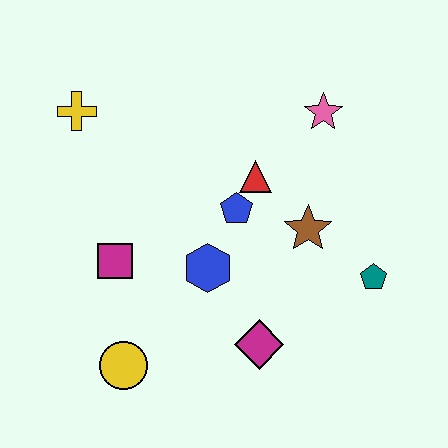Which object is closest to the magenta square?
The blue hexagon is closest to the magenta square.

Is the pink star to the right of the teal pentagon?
No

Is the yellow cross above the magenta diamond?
Yes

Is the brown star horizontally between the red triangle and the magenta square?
No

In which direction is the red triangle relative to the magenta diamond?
The red triangle is above the magenta diamond.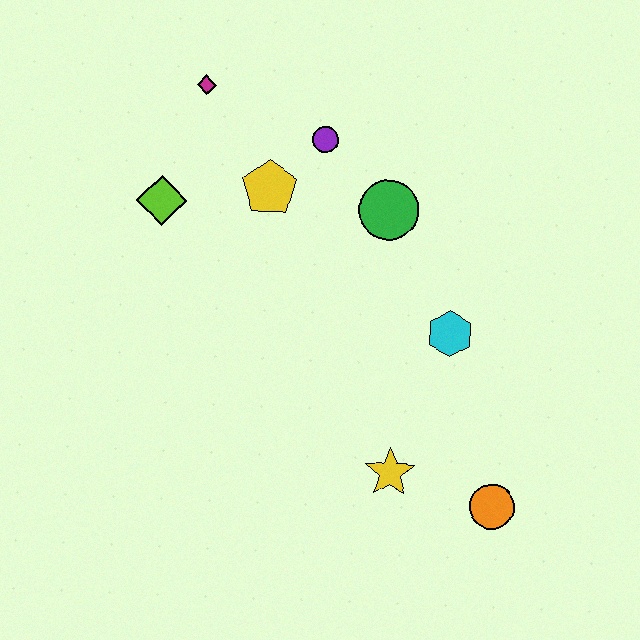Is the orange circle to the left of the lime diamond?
No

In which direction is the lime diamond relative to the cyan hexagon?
The lime diamond is to the left of the cyan hexagon.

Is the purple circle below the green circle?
No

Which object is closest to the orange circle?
The yellow star is closest to the orange circle.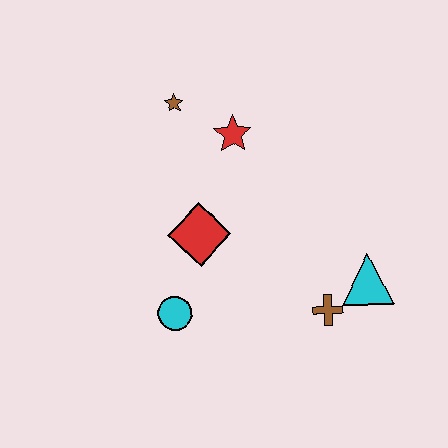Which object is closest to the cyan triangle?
The brown cross is closest to the cyan triangle.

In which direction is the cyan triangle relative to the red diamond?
The cyan triangle is to the right of the red diamond.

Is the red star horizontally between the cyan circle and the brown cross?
Yes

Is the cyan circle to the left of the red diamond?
Yes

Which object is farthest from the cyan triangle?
The brown star is farthest from the cyan triangle.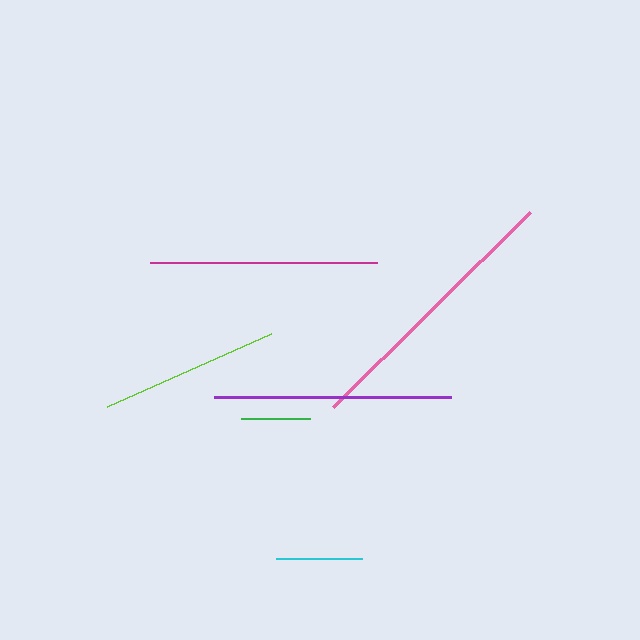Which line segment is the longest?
The pink line is the longest at approximately 277 pixels.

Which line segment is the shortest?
The green line is the shortest at approximately 69 pixels.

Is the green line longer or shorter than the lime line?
The lime line is longer than the green line.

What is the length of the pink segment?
The pink segment is approximately 277 pixels long.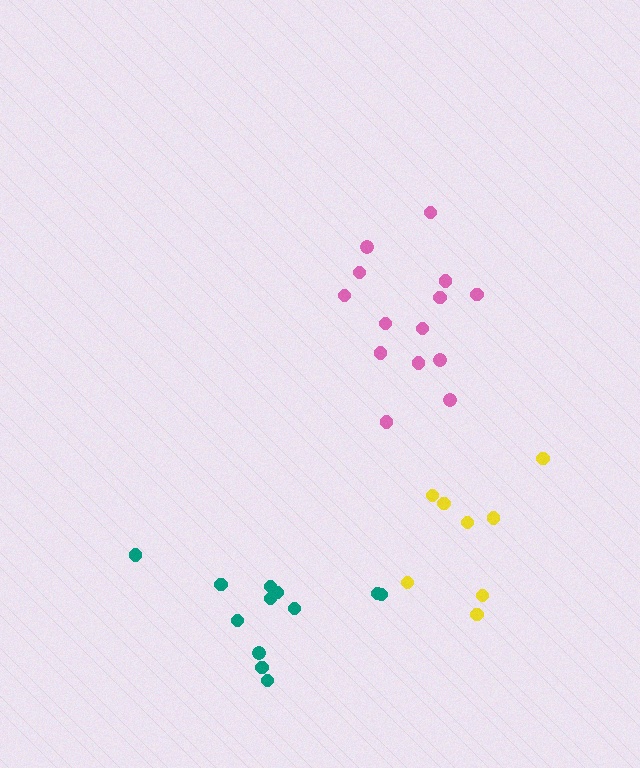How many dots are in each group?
Group 1: 8 dots, Group 2: 14 dots, Group 3: 12 dots (34 total).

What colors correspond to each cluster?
The clusters are colored: yellow, pink, teal.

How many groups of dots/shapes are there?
There are 3 groups.